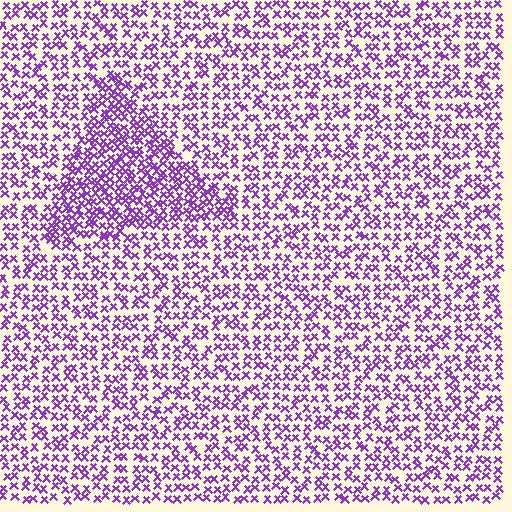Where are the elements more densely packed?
The elements are more densely packed inside the triangle boundary.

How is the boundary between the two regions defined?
The boundary is defined by a change in element density (approximately 1.7x ratio). All elements are the same color, size, and shape.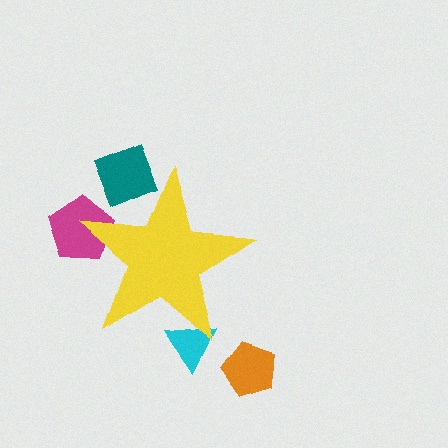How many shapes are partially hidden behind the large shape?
3 shapes are partially hidden.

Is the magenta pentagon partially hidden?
Yes, the magenta pentagon is partially hidden behind the yellow star.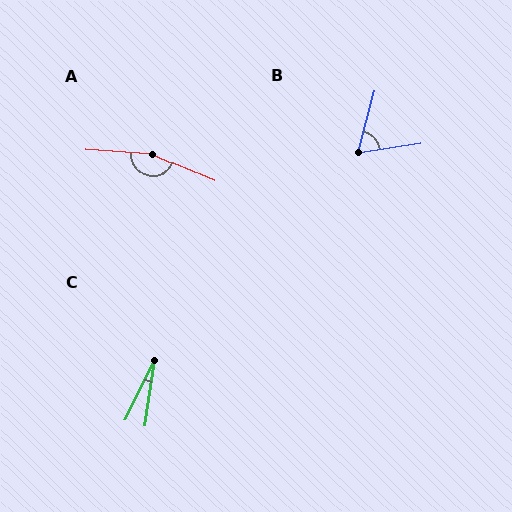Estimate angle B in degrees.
Approximately 67 degrees.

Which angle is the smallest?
C, at approximately 18 degrees.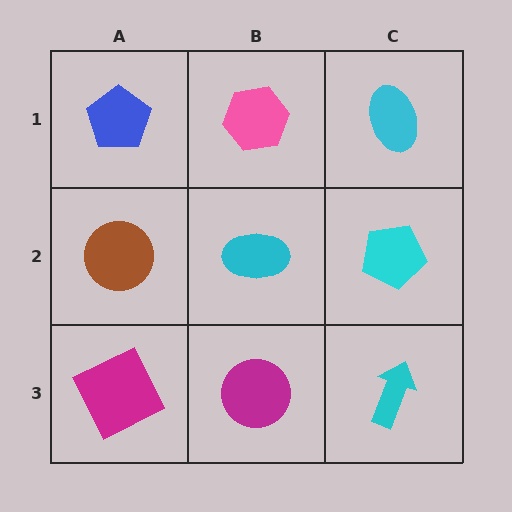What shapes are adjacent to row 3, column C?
A cyan pentagon (row 2, column C), a magenta circle (row 3, column B).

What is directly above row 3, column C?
A cyan pentagon.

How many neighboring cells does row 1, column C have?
2.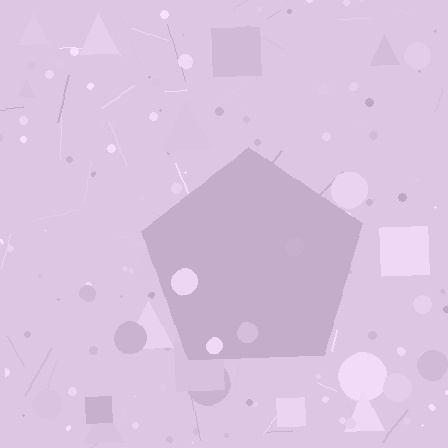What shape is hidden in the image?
A pentagon is hidden in the image.